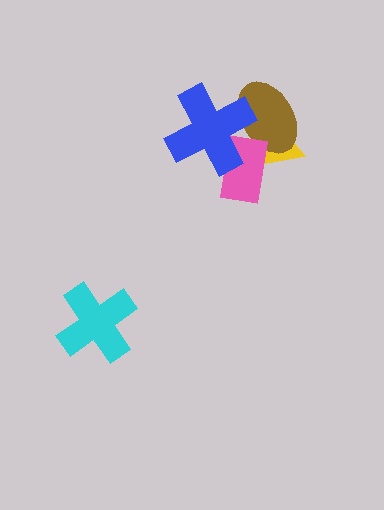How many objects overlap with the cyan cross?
0 objects overlap with the cyan cross.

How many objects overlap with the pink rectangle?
3 objects overlap with the pink rectangle.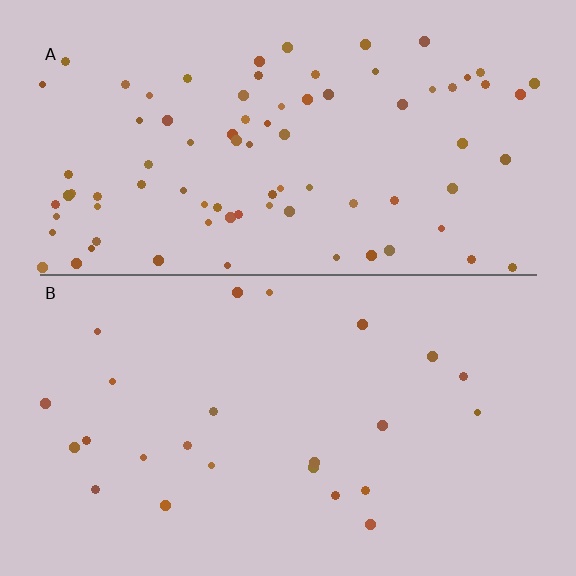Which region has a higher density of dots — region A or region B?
A (the top).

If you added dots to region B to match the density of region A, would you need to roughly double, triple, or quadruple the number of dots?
Approximately triple.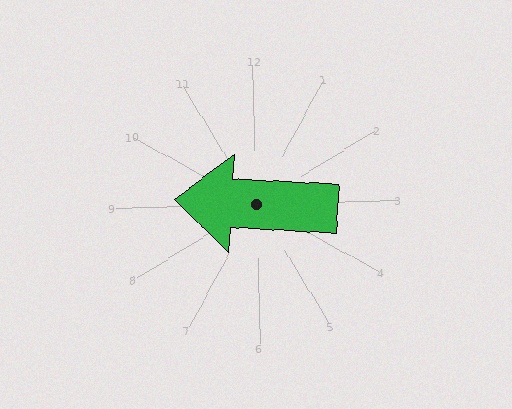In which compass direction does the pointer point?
West.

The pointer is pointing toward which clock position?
Roughly 9 o'clock.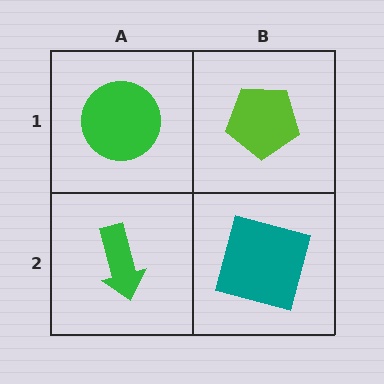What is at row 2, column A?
A green arrow.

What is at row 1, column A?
A green circle.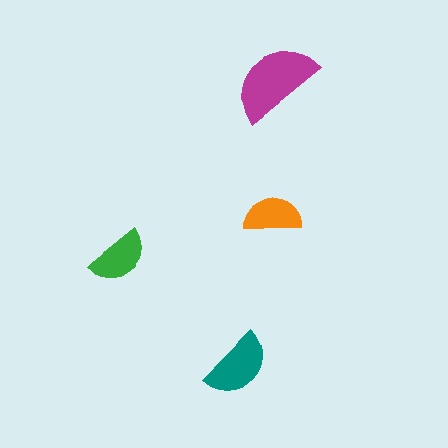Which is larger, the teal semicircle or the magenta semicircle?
The magenta one.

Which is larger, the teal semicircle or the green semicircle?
The teal one.